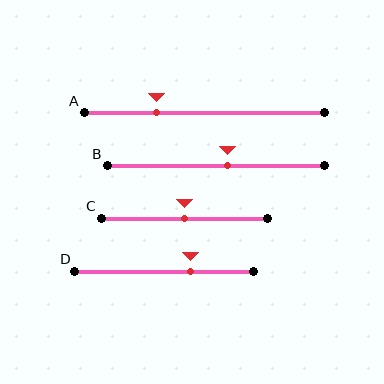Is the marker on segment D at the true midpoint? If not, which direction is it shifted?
No, the marker on segment D is shifted to the right by about 15% of the segment length.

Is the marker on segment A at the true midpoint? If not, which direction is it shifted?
No, the marker on segment A is shifted to the left by about 20% of the segment length.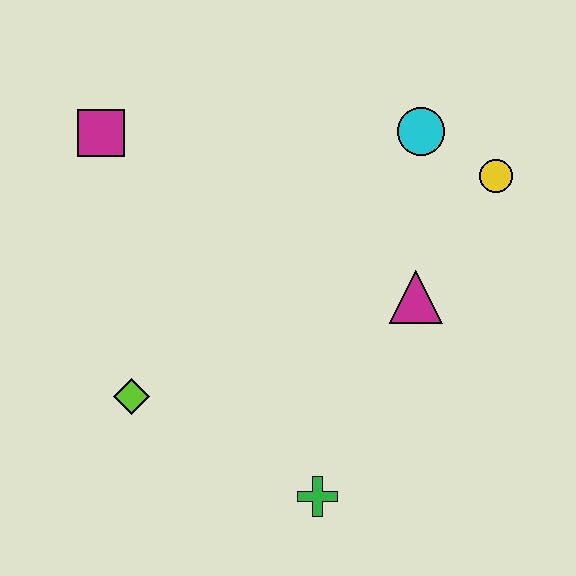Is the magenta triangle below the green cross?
No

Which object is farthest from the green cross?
The magenta square is farthest from the green cross.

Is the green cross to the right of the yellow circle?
No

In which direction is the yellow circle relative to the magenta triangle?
The yellow circle is above the magenta triangle.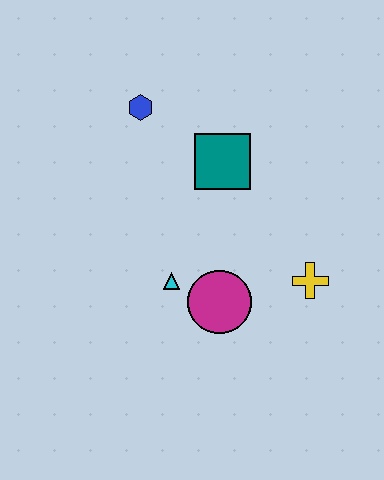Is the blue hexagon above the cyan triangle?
Yes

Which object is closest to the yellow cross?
The magenta circle is closest to the yellow cross.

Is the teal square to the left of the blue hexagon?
No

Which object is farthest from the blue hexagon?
The yellow cross is farthest from the blue hexagon.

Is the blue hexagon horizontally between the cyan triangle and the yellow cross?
No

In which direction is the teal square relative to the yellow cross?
The teal square is above the yellow cross.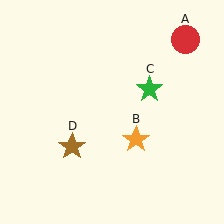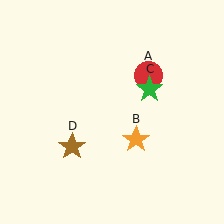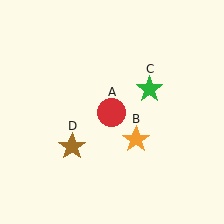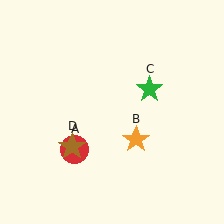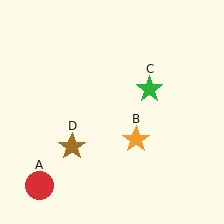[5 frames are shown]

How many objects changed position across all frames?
1 object changed position: red circle (object A).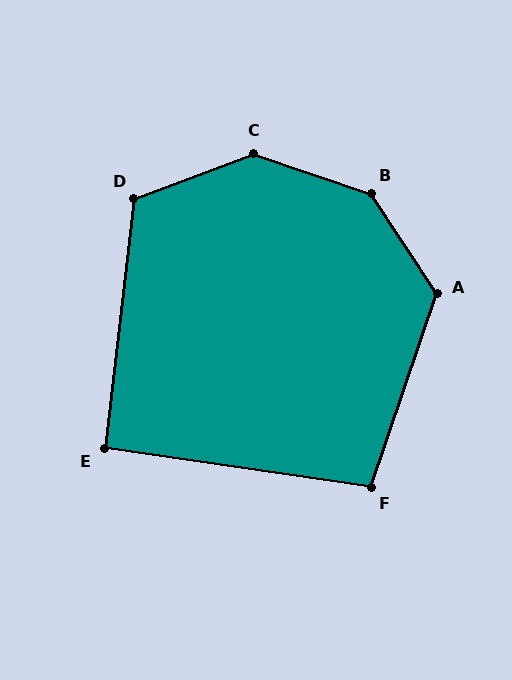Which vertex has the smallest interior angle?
E, at approximately 91 degrees.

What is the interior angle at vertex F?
Approximately 101 degrees (obtuse).